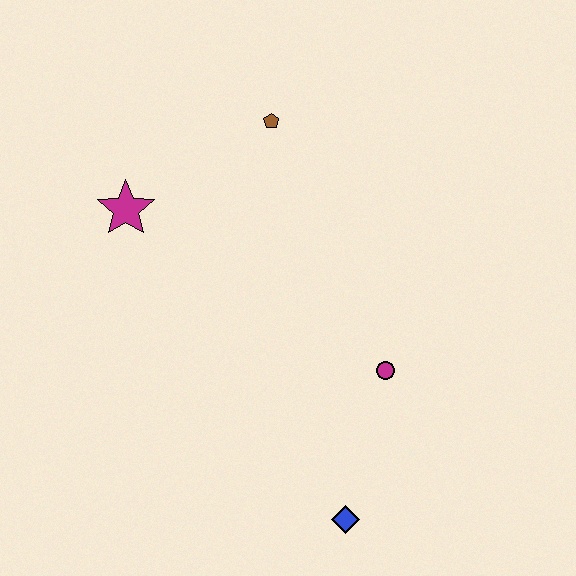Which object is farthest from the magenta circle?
The magenta star is farthest from the magenta circle.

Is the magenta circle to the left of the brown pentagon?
No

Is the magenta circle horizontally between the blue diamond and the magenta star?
No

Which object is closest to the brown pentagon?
The magenta star is closest to the brown pentagon.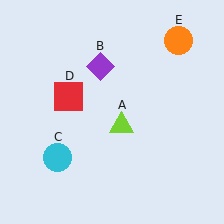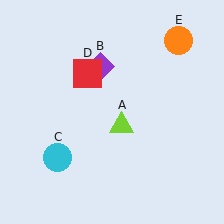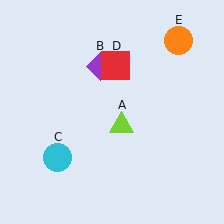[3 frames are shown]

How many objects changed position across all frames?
1 object changed position: red square (object D).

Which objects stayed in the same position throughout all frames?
Lime triangle (object A) and purple diamond (object B) and cyan circle (object C) and orange circle (object E) remained stationary.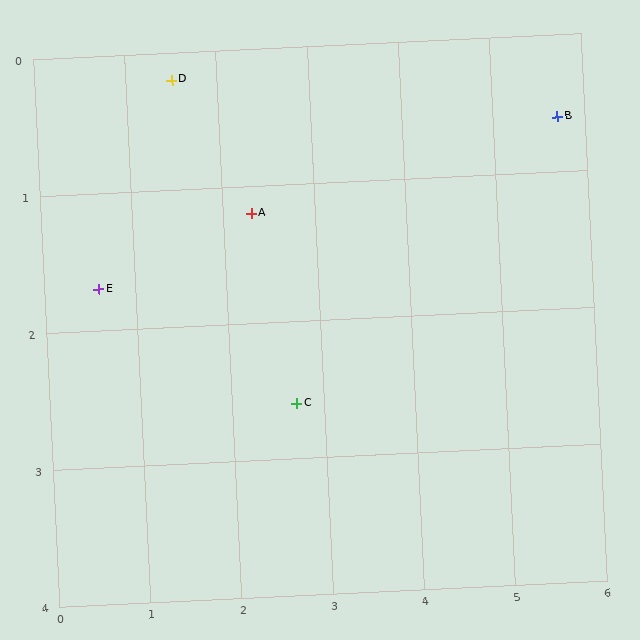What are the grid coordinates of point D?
Point D is at approximately (1.5, 0.2).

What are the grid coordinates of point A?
Point A is at approximately (2.3, 1.2).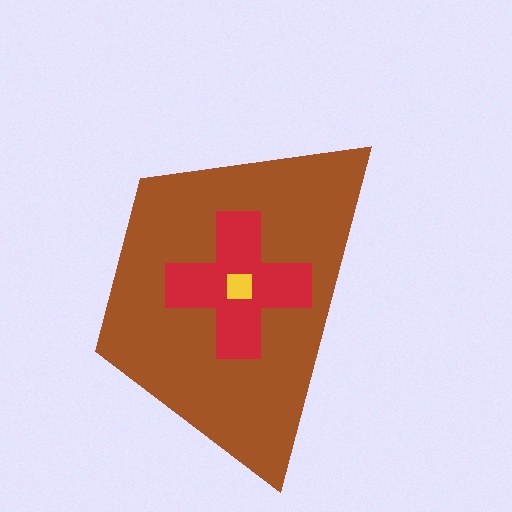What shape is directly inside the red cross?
The yellow square.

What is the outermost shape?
The brown trapezoid.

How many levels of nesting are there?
3.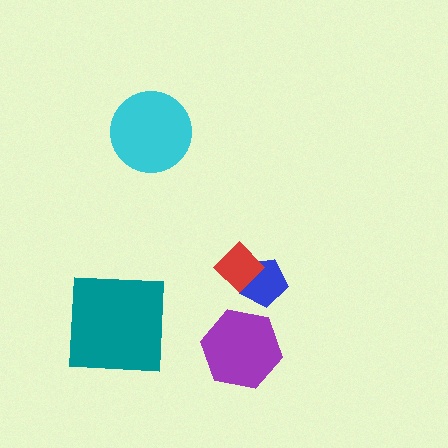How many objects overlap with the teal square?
0 objects overlap with the teal square.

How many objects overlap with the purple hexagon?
0 objects overlap with the purple hexagon.